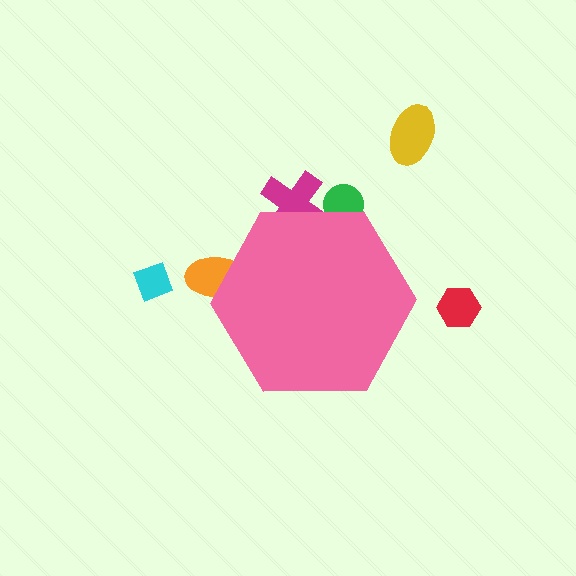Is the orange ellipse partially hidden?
Yes, the orange ellipse is partially hidden behind the pink hexagon.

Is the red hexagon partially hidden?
No, the red hexagon is fully visible.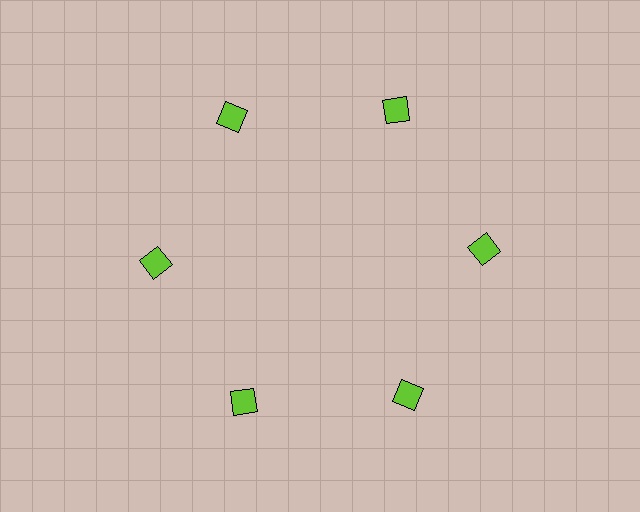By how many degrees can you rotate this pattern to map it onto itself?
The pattern maps onto itself every 60 degrees of rotation.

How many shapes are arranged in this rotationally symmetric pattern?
There are 6 shapes, arranged in 6 groups of 1.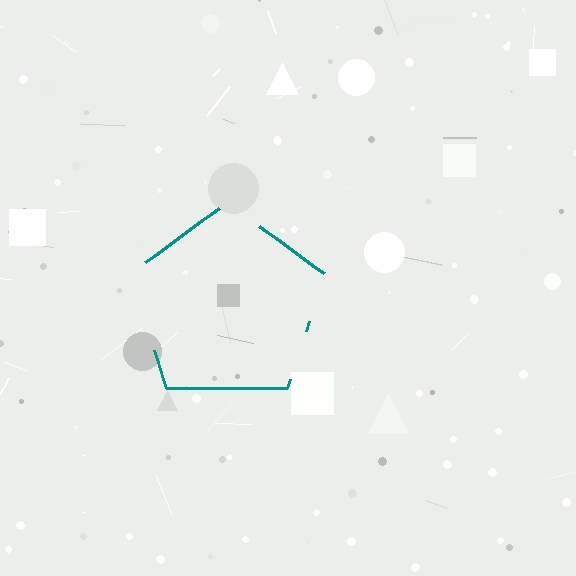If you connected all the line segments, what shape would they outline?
They would outline a pentagon.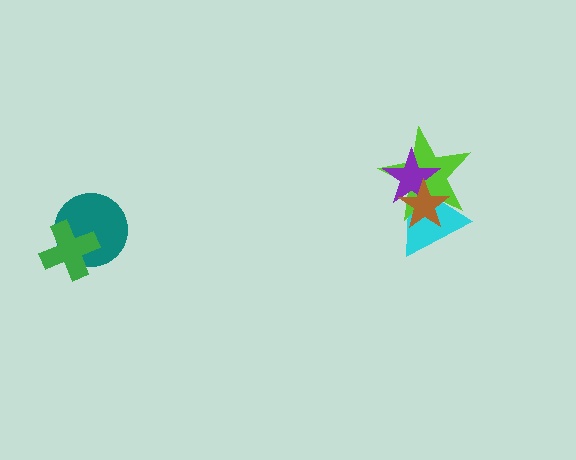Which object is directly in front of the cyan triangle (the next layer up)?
The lime star is directly in front of the cyan triangle.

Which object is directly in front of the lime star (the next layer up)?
The purple star is directly in front of the lime star.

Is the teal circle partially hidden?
Yes, it is partially covered by another shape.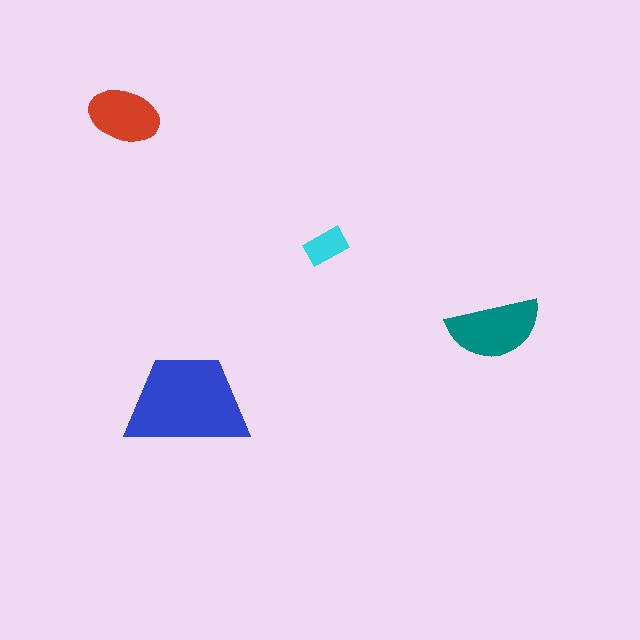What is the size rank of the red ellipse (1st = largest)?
3rd.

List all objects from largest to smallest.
The blue trapezoid, the teal semicircle, the red ellipse, the cyan rectangle.